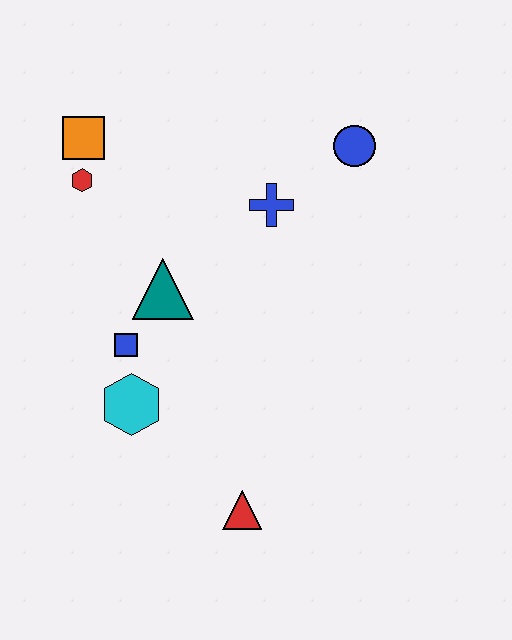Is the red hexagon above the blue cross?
Yes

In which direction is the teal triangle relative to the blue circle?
The teal triangle is to the left of the blue circle.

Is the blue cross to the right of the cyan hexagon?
Yes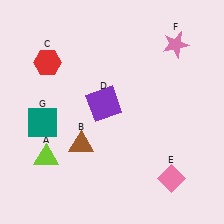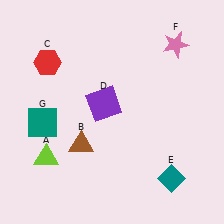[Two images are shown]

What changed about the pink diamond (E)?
In Image 1, E is pink. In Image 2, it changed to teal.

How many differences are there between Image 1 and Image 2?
There is 1 difference between the two images.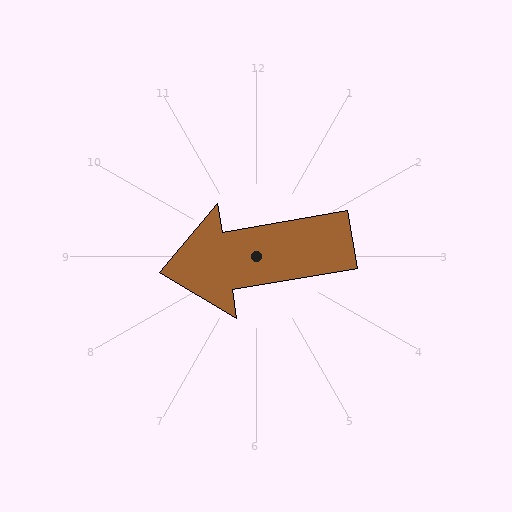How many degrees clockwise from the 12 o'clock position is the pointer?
Approximately 260 degrees.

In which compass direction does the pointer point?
West.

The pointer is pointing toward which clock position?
Roughly 9 o'clock.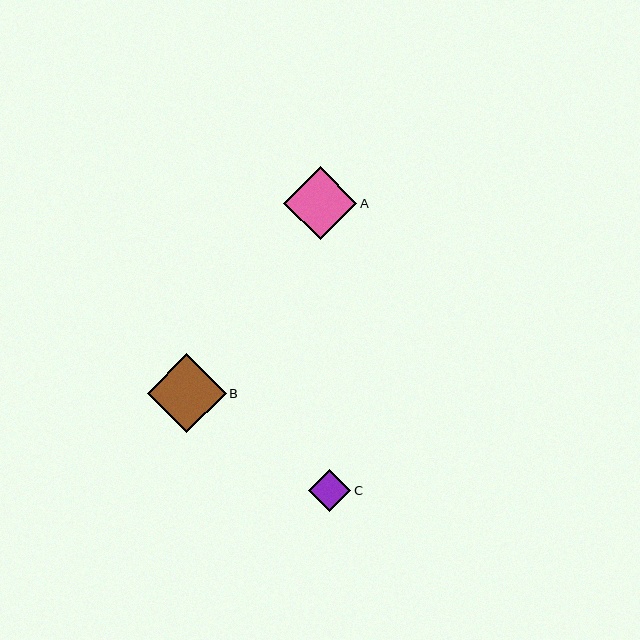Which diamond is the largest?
Diamond B is the largest with a size of approximately 79 pixels.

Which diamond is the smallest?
Diamond C is the smallest with a size of approximately 42 pixels.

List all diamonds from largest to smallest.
From largest to smallest: B, A, C.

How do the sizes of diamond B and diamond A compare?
Diamond B and diamond A are approximately the same size.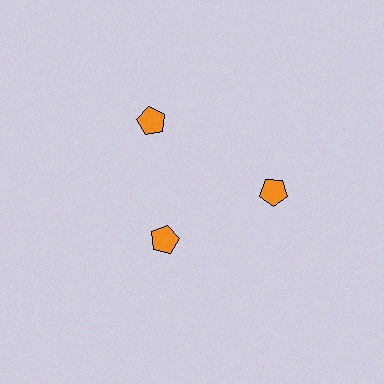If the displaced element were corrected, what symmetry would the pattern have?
It would have 3-fold rotational symmetry — the pattern would map onto itself every 120 degrees.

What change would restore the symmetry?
The symmetry would be restored by moving it outward, back onto the ring so that all 3 pentagons sit at equal angles and equal distance from the center.